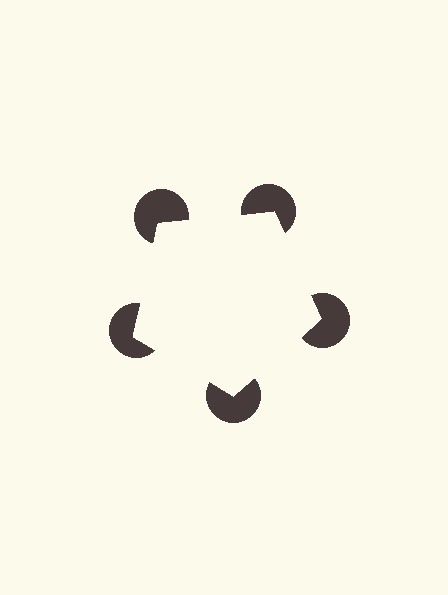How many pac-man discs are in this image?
There are 5 — one at each vertex of the illusory pentagon.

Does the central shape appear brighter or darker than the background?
It typically appears slightly brighter than the background, even though no actual brightness change is drawn.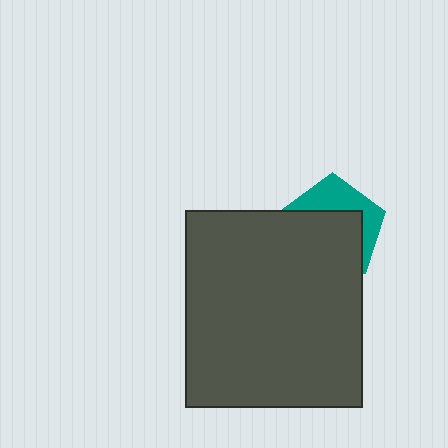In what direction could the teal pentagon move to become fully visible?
The teal pentagon could move up. That would shift it out from behind the dark gray rectangle entirely.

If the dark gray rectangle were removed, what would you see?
You would see the complete teal pentagon.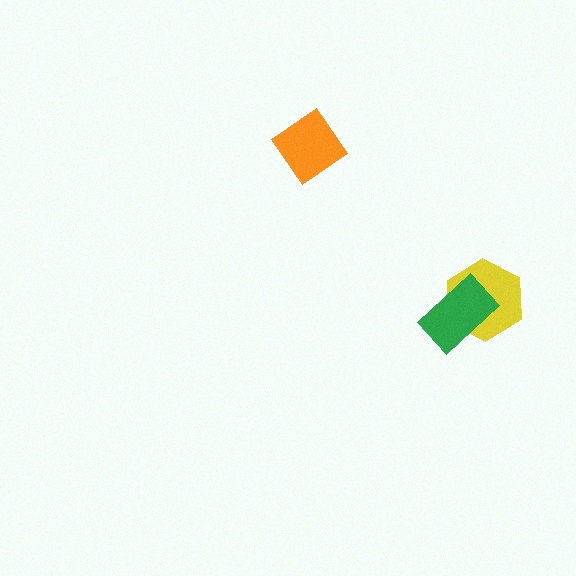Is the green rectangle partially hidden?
No, no other shape covers it.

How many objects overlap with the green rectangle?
1 object overlaps with the green rectangle.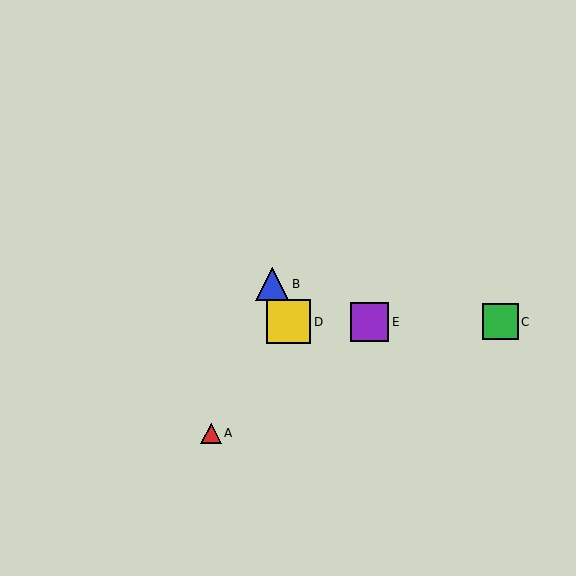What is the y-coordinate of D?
Object D is at y≈322.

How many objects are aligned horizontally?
3 objects (C, D, E) are aligned horizontally.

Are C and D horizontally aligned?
Yes, both are at y≈322.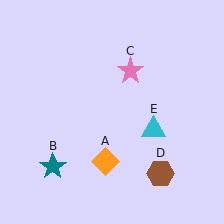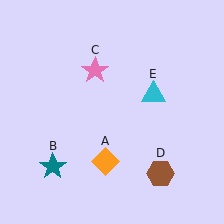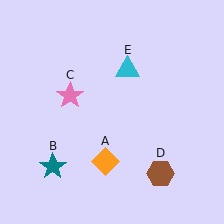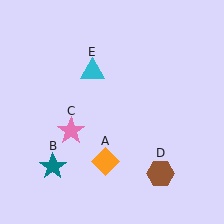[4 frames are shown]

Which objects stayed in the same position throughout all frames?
Orange diamond (object A) and teal star (object B) and brown hexagon (object D) remained stationary.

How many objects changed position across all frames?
2 objects changed position: pink star (object C), cyan triangle (object E).